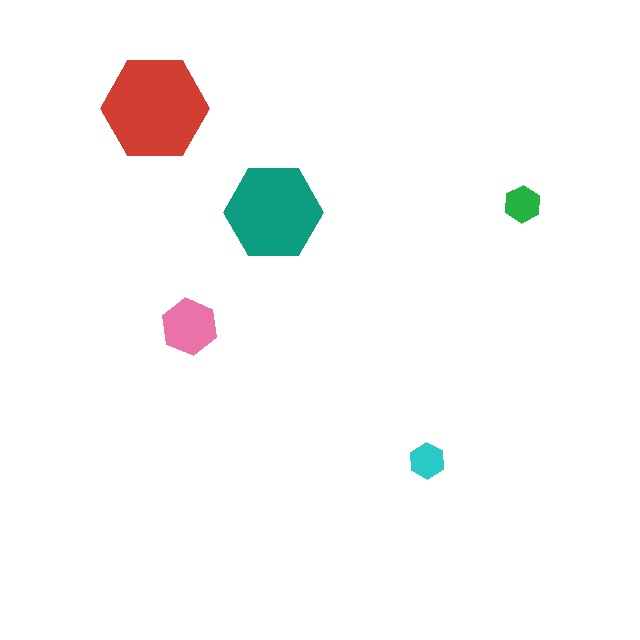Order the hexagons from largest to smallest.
the red one, the teal one, the pink one, the green one, the cyan one.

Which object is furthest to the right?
The green hexagon is rightmost.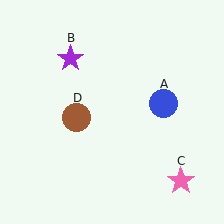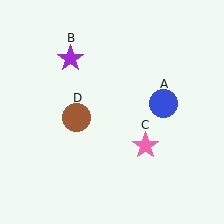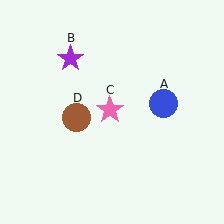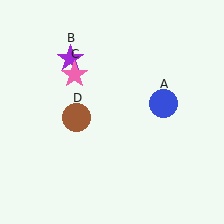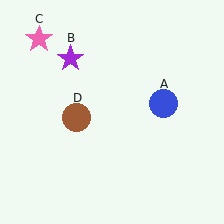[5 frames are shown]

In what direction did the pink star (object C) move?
The pink star (object C) moved up and to the left.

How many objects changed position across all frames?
1 object changed position: pink star (object C).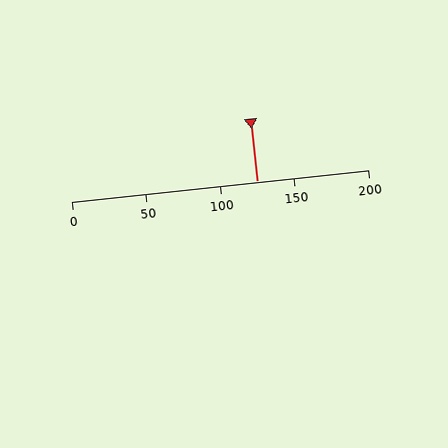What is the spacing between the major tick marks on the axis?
The major ticks are spaced 50 apart.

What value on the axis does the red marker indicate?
The marker indicates approximately 125.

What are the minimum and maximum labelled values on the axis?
The axis runs from 0 to 200.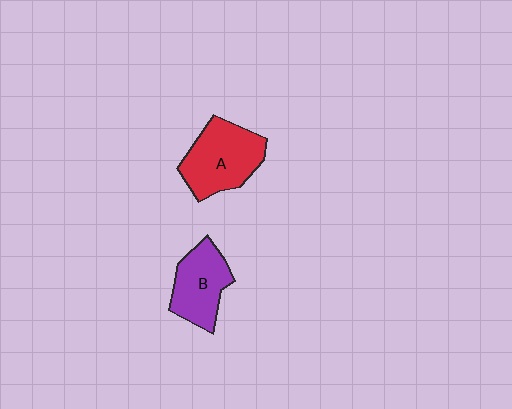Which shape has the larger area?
Shape A (red).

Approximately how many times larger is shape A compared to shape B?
Approximately 1.3 times.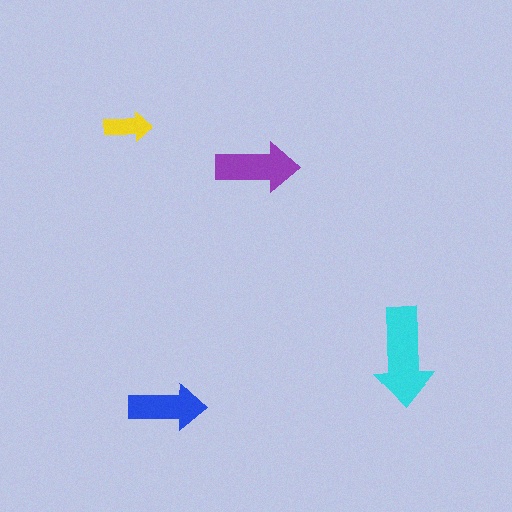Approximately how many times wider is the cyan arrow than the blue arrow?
About 1.5 times wider.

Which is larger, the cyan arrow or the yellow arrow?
The cyan one.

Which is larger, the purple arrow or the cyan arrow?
The cyan one.